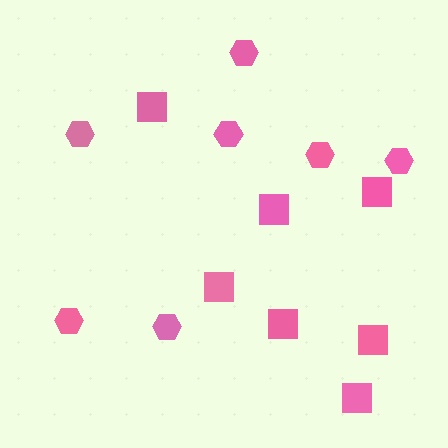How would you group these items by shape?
There are 2 groups: one group of hexagons (7) and one group of squares (7).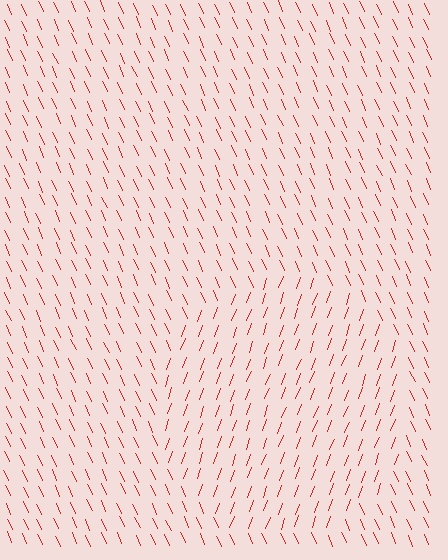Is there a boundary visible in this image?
Yes, there is a texture boundary formed by a change in line orientation.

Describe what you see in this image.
The image is filled with small red line segments. A circle region in the image has lines oriented differently from the surrounding lines, creating a visible texture boundary.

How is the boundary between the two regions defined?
The boundary is defined purely by a change in line orientation (approximately 45 degrees difference). All lines are the same color and thickness.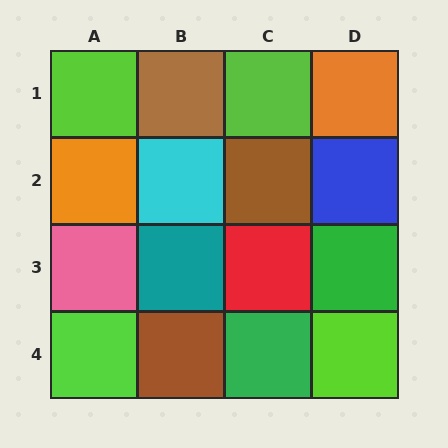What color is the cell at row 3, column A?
Pink.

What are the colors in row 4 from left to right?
Lime, brown, green, lime.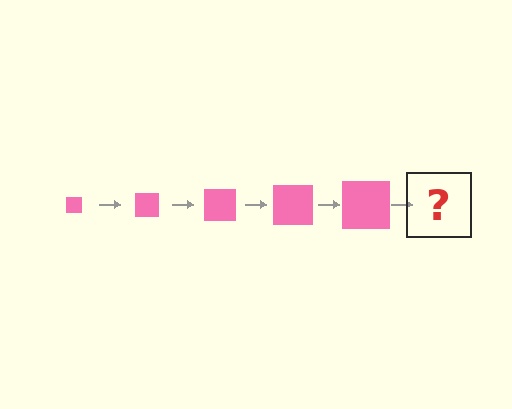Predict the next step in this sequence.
The next step is a pink square, larger than the previous one.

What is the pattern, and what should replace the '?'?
The pattern is that the square gets progressively larger each step. The '?' should be a pink square, larger than the previous one.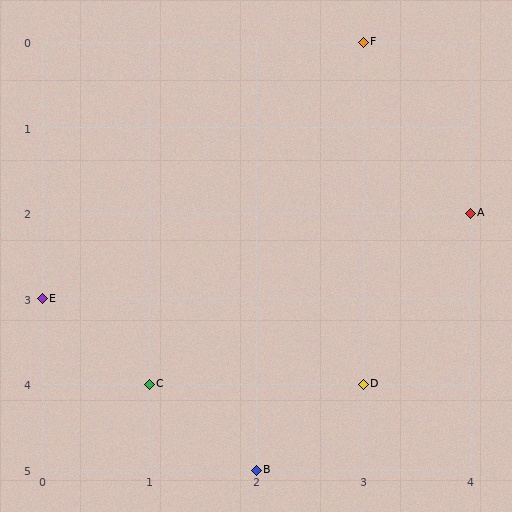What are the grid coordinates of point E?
Point E is at grid coordinates (0, 3).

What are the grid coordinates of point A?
Point A is at grid coordinates (4, 2).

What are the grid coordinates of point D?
Point D is at grid coordinates (3, 4).